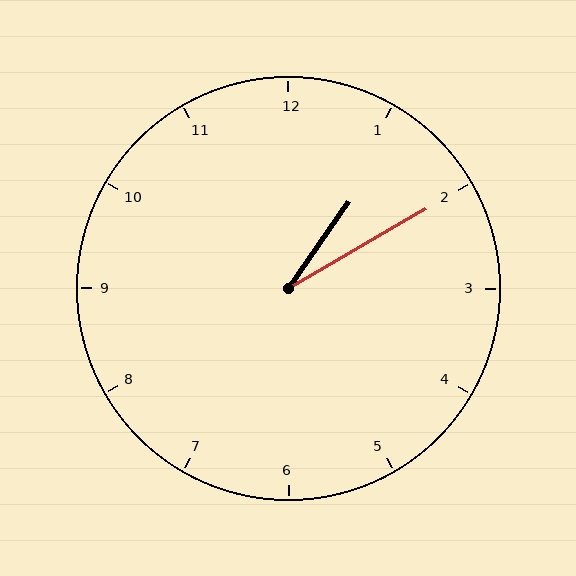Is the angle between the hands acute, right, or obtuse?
It is acute.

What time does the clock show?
1:10.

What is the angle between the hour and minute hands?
Approximately 25 degrees.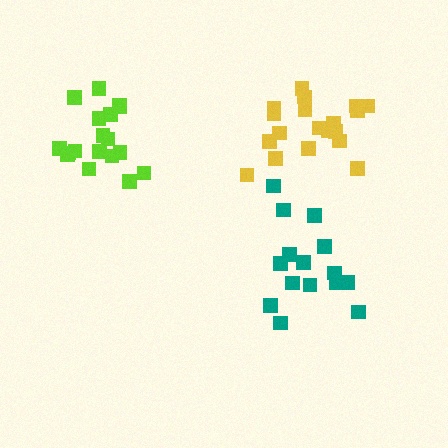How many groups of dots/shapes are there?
There are 3 groups.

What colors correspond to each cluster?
The clusters are colored: yellow, teal, lime.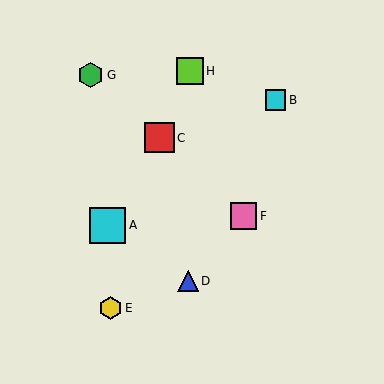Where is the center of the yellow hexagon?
The center of the yellow hexagon is at (111, 308).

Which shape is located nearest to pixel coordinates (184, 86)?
The lime square (labeled H) at (190, 71) is nearest to that location.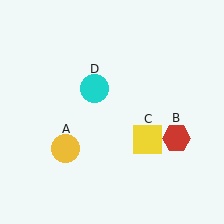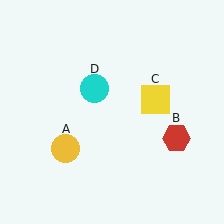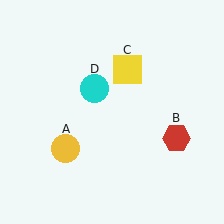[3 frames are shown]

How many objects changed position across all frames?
1 object changed position: yellow square (object C).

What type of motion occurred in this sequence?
The yellow square (object C) rotated counterclockwise around the center of the scene.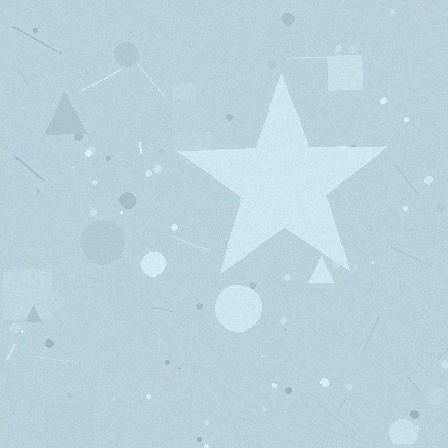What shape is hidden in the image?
A star is hidden in the image.